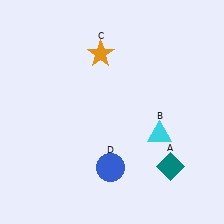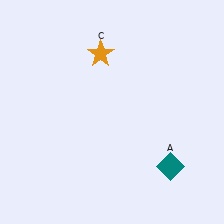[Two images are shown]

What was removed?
The cyan triangle (B), the blue circle (D) were removed in Image 2.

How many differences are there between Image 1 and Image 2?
There are 2 differences between the two images.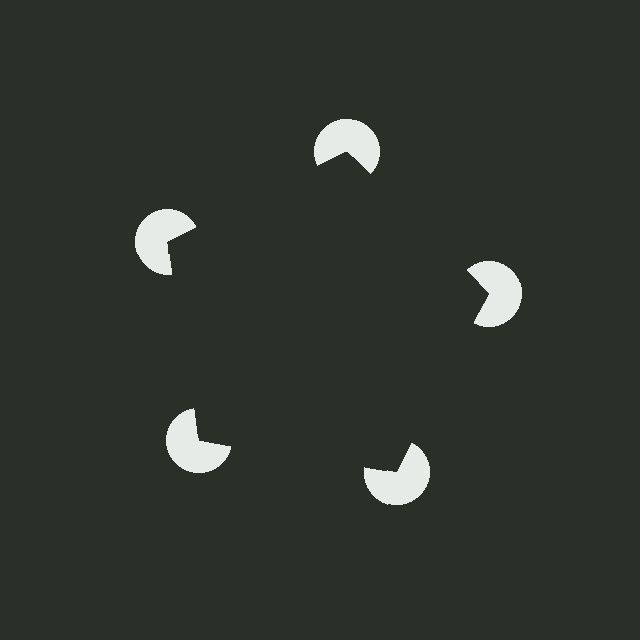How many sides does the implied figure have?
5 sides.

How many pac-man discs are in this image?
There are 5 — one at each vertex of the illusory pentagon.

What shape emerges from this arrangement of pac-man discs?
An illusory pentagon — its edges are inferred from the aligned wedge cuts in the pac-man discs, not physically drawn.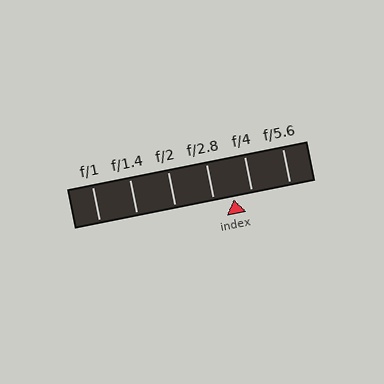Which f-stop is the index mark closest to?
The index mark is closest to f/4.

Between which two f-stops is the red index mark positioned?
The index mark is between f/2.8 and f/4.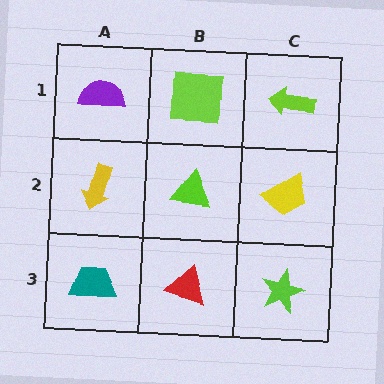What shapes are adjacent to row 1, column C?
A yellow trapezoid (row 2, column C), a lime square (row 1, column B).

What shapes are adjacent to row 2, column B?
A lime square (row 1, column B), a red triangle (row 3, column B), a yellow arrow (row 2, column A), a yellow trapezoid (row 2, column C).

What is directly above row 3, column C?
A yellow trapezoid.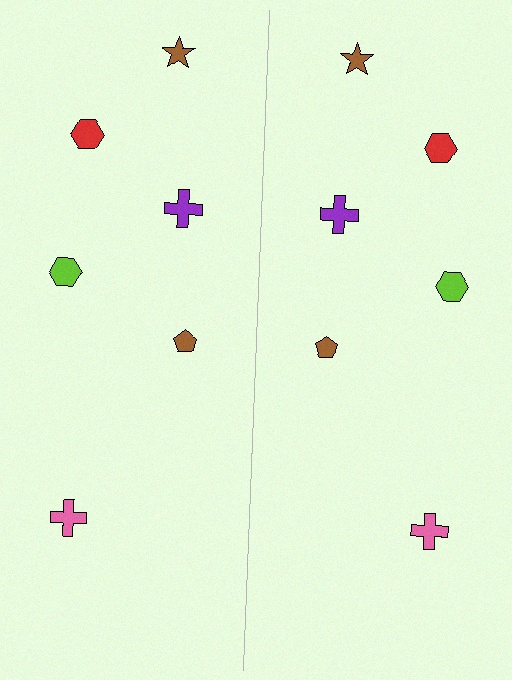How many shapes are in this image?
There are 12 shapes in this image.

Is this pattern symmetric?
Yes, this pattern has bilateral (reflection) symmetry.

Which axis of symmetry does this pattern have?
The pattern has a vertical axis of symmetry running through the center of the image.